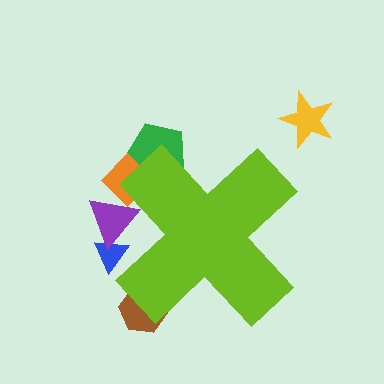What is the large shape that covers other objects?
A lime cross.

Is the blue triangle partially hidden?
Yes, the blue triangle is partially hidden behind the lime cross.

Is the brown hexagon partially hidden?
Yes, the brown hexagon is partially hidden behind the lime cross.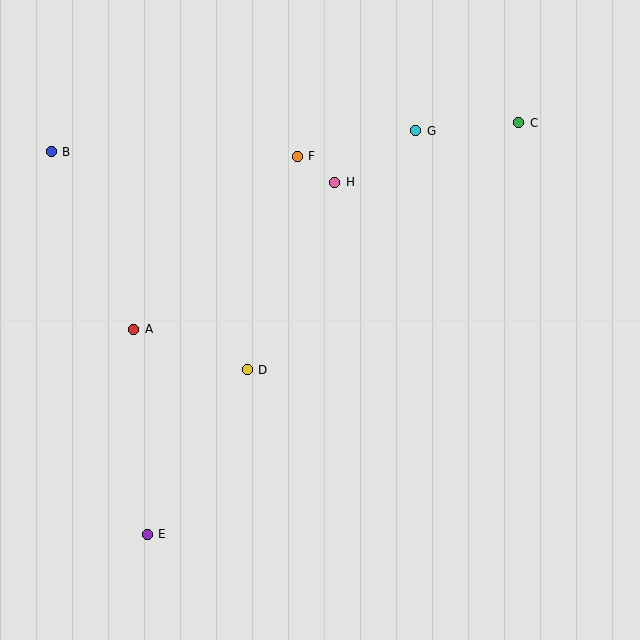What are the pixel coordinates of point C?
Point C is at (519, 123).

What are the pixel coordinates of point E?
Point E is at (147, 535).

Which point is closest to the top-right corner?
Point C is closest to the top-right corner.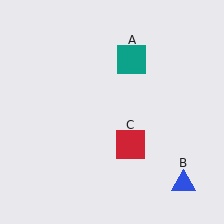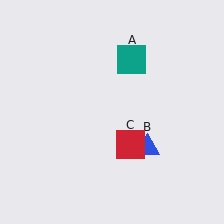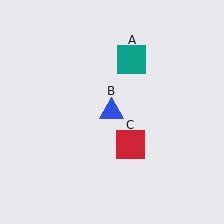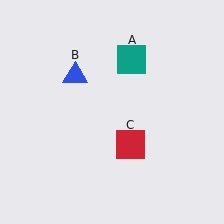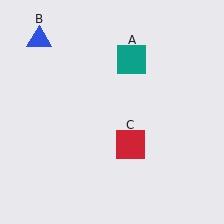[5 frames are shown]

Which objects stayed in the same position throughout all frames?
Teal square (object A) and red square (object C) remained stationary.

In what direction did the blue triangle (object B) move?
The blue triangle (object B) moved up and to the left.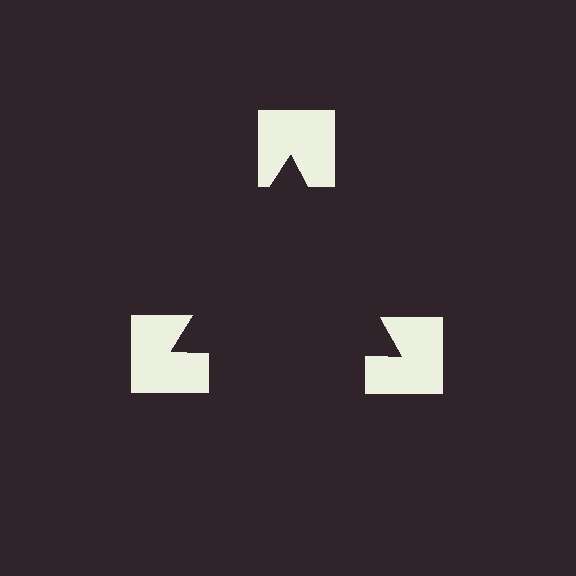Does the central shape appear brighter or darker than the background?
It typically appears slightly darker than the background, even though no actual brightness change is drawn.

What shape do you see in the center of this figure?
An illusory triangle — its edges are inferred from the aligned wedge cuts in the notched squares, not physically drawn.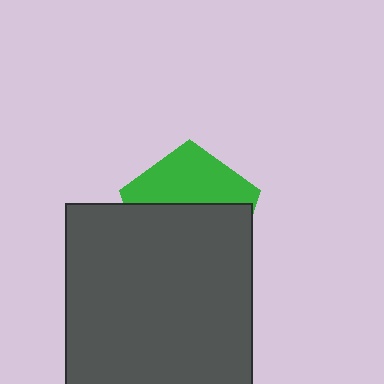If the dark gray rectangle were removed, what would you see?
You would see the complete green pentagon.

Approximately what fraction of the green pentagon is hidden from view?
Roughly 59% of the green pentagon is hidden behind the dark gray rectangle.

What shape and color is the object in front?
The object in front is a dark gray rectangle.